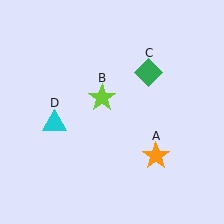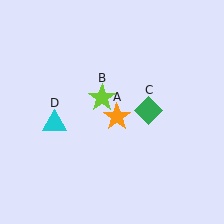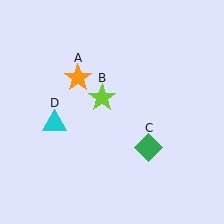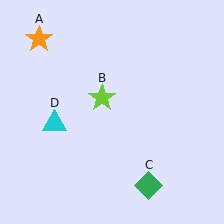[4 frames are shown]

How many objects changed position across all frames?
2 objects changed position: orange star (object A), green diamond (object C).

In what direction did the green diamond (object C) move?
The green diamond (object C) moved down.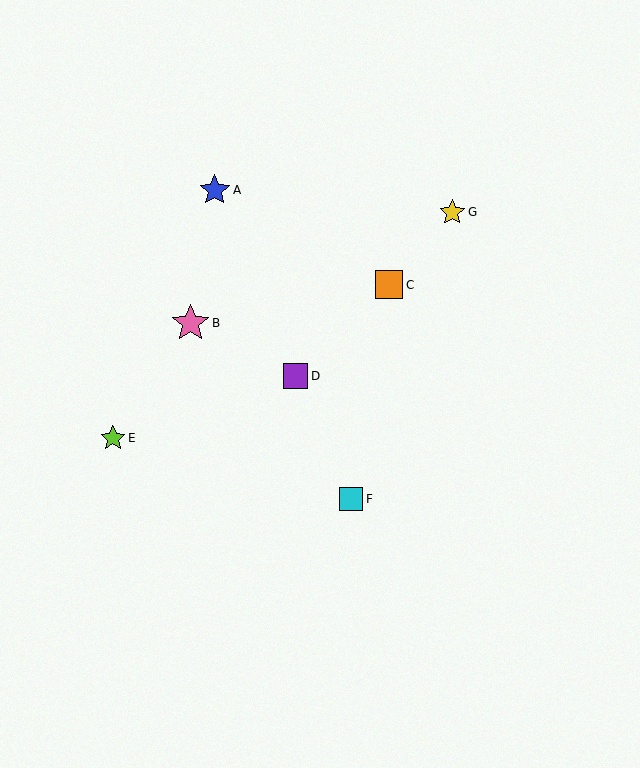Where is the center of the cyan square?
The center of the cyan square is at (351, 499).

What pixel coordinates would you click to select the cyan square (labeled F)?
Click at (351, 499) to select the cyan square F.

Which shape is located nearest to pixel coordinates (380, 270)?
The orange square (labeled C) at (389, 285) is nearest to that location.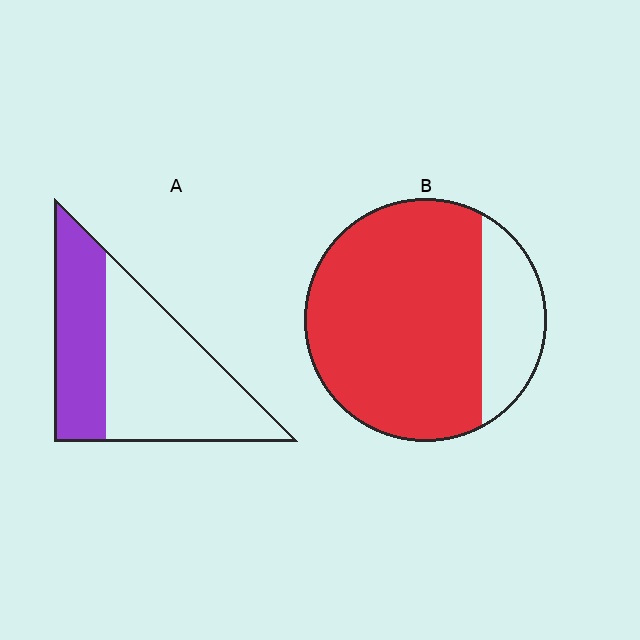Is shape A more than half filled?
No.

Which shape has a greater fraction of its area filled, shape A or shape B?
Shape B.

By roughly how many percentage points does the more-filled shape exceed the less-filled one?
By roughly 40 percentage points (B over A).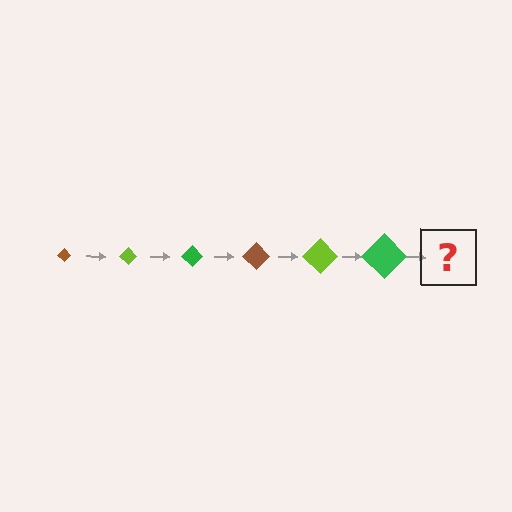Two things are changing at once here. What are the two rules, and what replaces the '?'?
The two rules are that the diamond grows larger each step and the color cycles through brown, lime, and green. The '?' should be a brown diamond, larger than the previous one.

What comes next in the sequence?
The next element should be a brown diamond, larger than the previous one.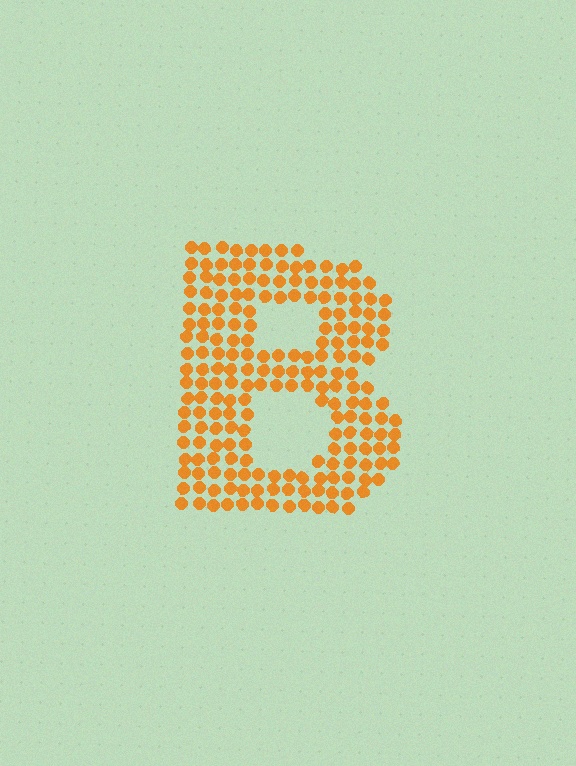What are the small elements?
The small elements are circles.